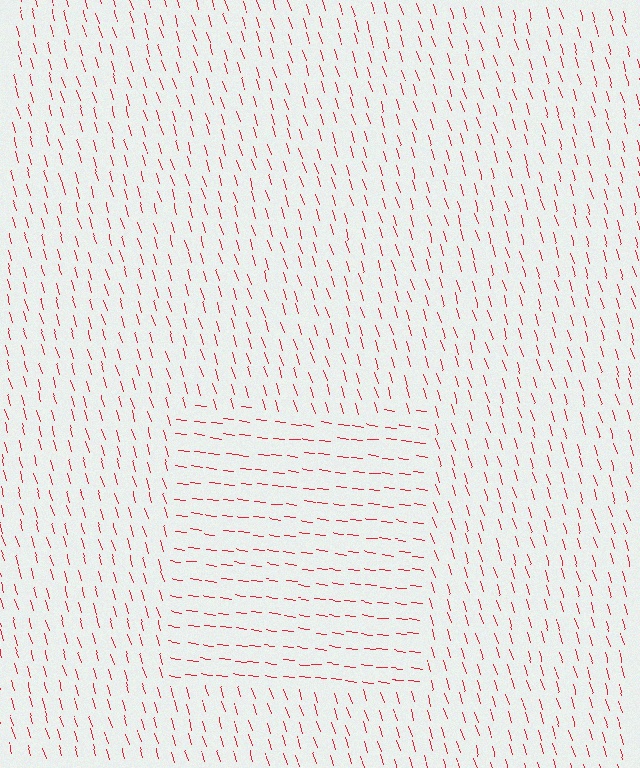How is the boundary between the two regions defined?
The boundary is defined purely by a change in line orientation (approximately 66 degrees difference). All lines are the same color and thickness.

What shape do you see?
I see a rectangle.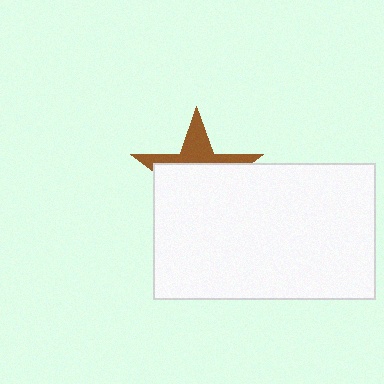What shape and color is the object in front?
The object in front is a white rectangle.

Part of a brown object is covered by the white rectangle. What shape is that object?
It is a star.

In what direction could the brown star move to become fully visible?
The brown star could move up. That would shift it out from behind the white rectangle entirely.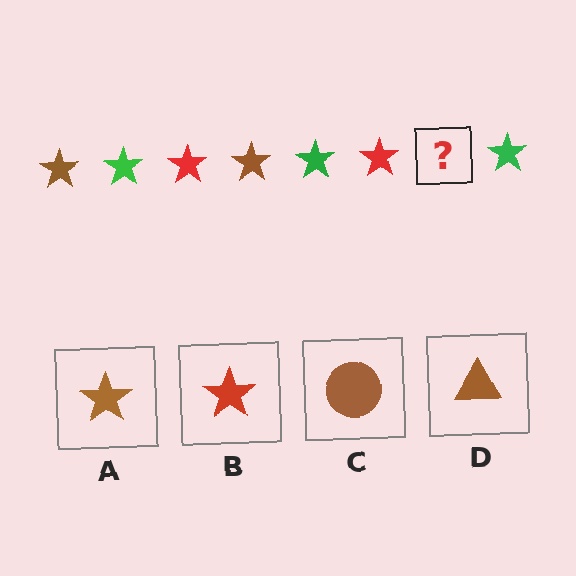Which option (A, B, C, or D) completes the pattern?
A.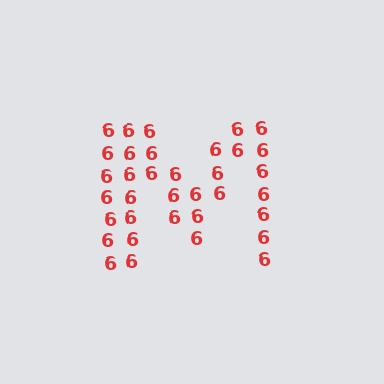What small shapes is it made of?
It is made of small digit 6's.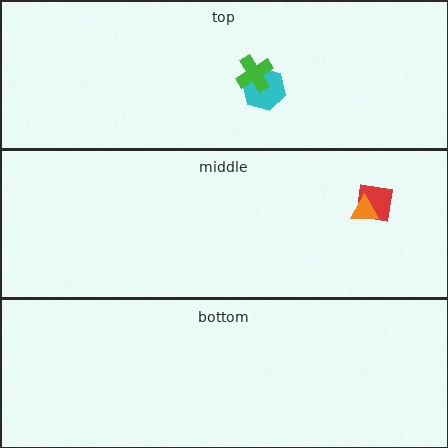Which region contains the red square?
The middle region.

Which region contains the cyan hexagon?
The top region.